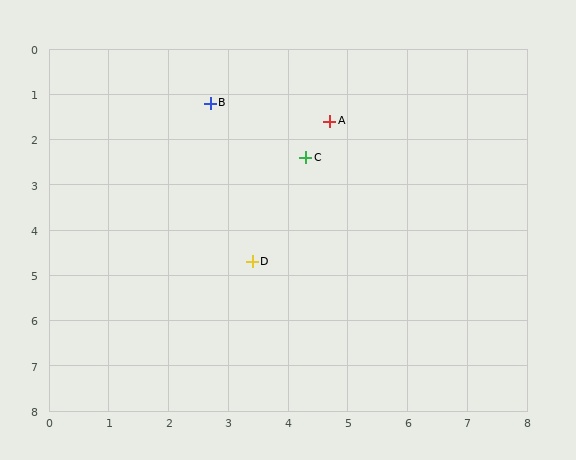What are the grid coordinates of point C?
Point C is at approximately (4.3, 2.4).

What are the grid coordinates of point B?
Point B is at approximately (2.7, 1.2).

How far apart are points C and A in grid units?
Points C and A are about 0.9 grid units apart.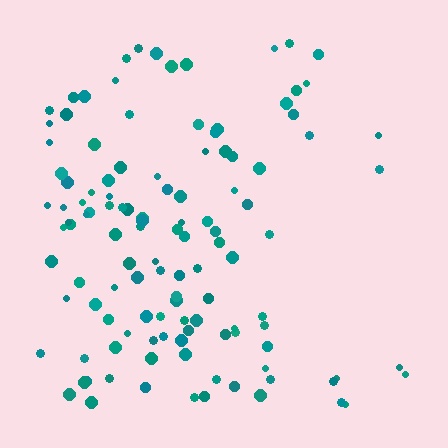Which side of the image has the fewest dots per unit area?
The right.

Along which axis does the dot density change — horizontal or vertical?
Horizontal.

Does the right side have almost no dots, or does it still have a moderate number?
Still a moderate number, just noticeably fewer than the left.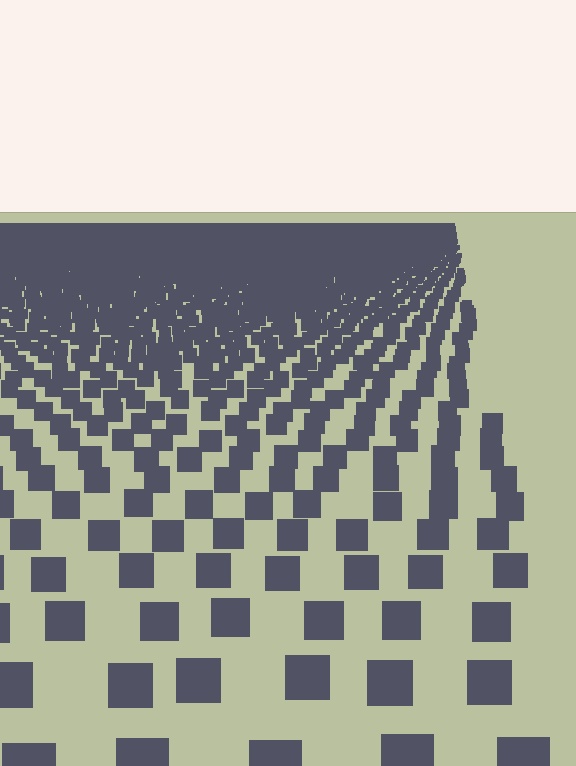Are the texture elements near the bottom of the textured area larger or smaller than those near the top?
Larger. Near the bottom, elements are closer to the viewer and appear at a bigger on-screen size.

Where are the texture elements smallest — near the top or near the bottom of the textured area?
Near the top.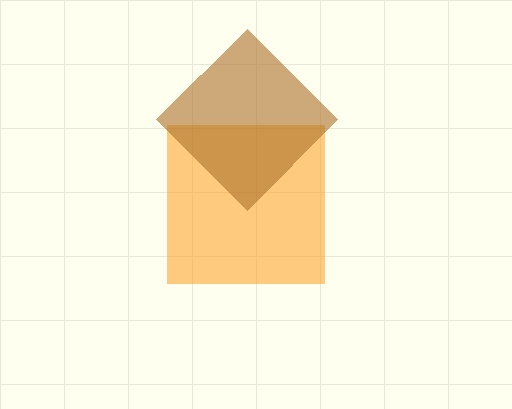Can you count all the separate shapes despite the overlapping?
Yes, there are 2 separate shapes.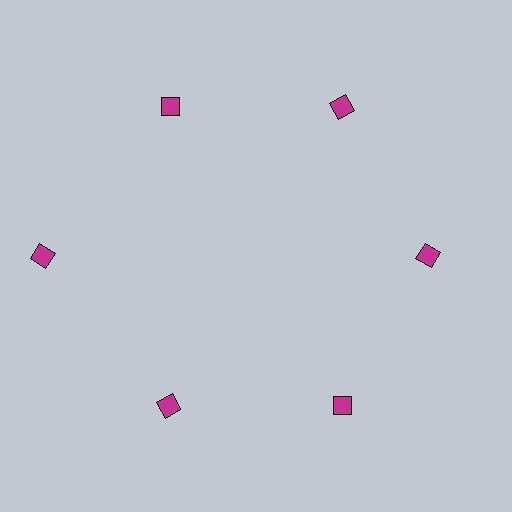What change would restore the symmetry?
The symmetry would be restored by moving it inward, back onto the ring so that all 6 diamonds sit at equal angles and equal distance from the center.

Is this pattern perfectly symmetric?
No. The 6 magenta diamonds are arranged in a ring, but one element near the 9 o'clock position is pushed outward from the center, breaking the 6-fold rotational symmetry.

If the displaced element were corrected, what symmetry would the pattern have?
It would have 6-fold rotational symmetry — the pattern would map onto itself every 60 degrees.